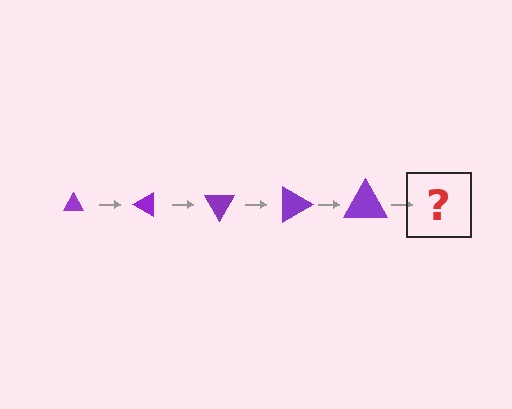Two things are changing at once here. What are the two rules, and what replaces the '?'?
The two rules are that the triangle grows larger each step and it rotates 30 degrees each step. The '?' should be a triangle, larger than the previous one and rotated 150 degrees from the start.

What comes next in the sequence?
The next element should be a triangle, larger than the previous one and rotated 150 degrees from the start.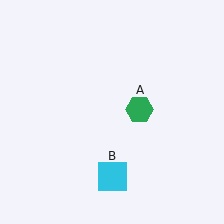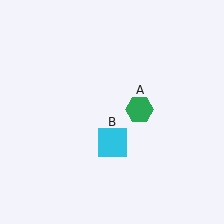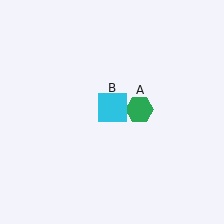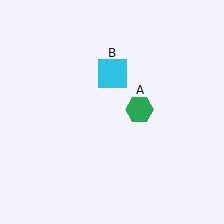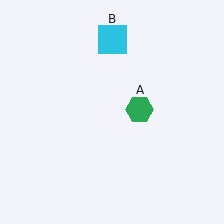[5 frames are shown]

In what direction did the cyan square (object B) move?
The cyan square (object B) moved up.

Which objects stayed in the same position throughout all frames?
Green hexagon (object A) remained stationary.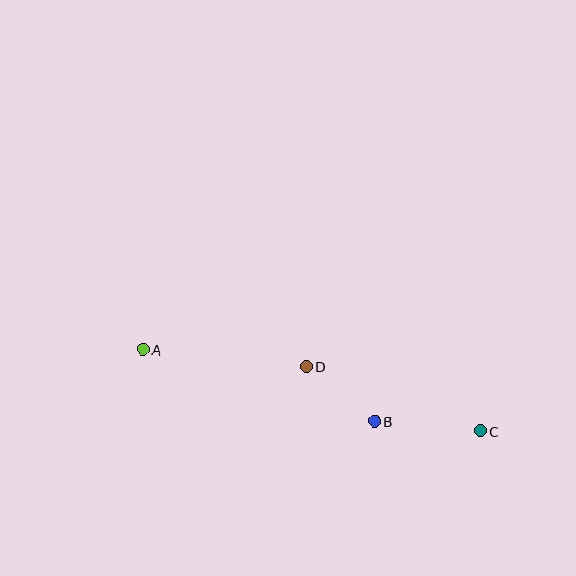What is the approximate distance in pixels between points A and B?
The distance between A and B is approximately 243 pixels.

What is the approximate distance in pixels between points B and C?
The distance between B and C is approximately 106 pixels.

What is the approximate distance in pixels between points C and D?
The distance between C and D is approximately 186 pixels.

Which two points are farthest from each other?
Points A and C are farthest from each other.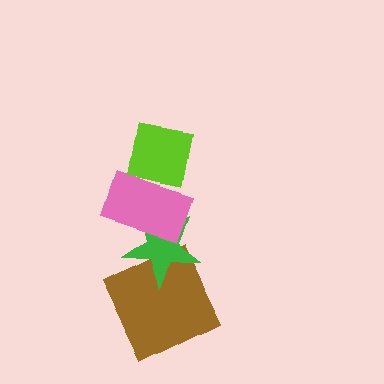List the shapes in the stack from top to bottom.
From top to bottom: the lime square, the pink rectangle, the green star, the brown square.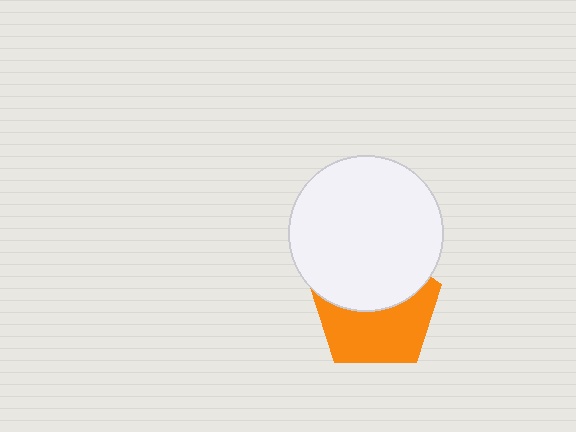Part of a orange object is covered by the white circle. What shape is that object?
It is a pentagon.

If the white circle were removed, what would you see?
You would see the complete orange pentagon.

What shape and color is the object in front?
The object in front is a white circle.